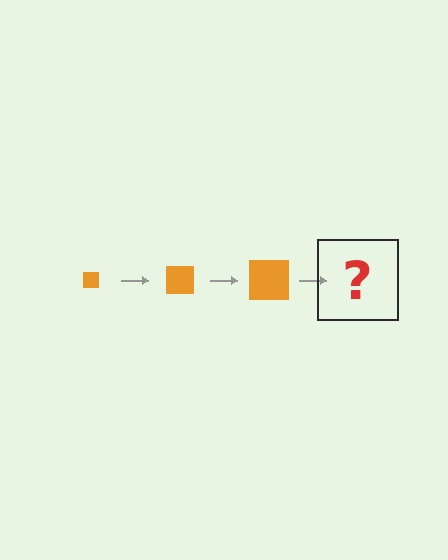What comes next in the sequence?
The next element should be an orange square, larger than the previous one.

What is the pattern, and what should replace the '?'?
The pattern is that the square gets progressively larger each step. The '?' should be an orange square, larger than the previous one.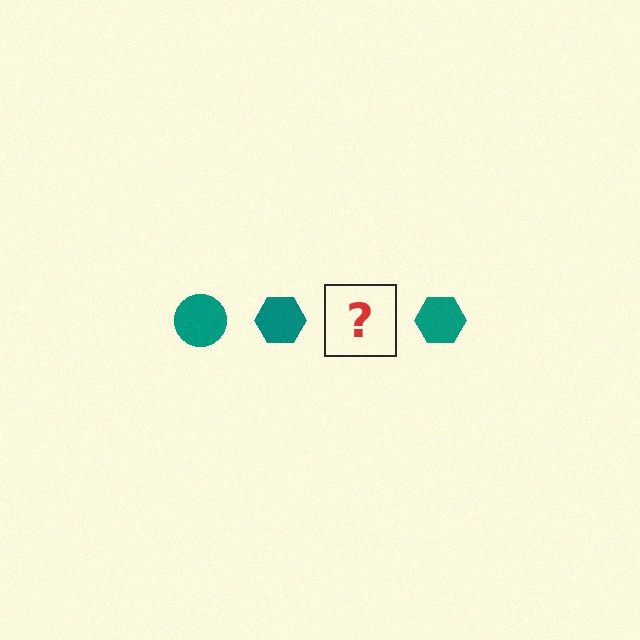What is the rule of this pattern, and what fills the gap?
The rule is that the pattern cycles through circle, hexagon shapes in teal. The gap should be filled with a teal circle.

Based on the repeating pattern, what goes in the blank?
The blank should be a teal circle.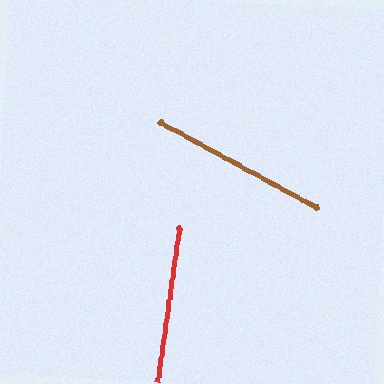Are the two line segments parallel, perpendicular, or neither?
Neither parallel nor perpendicular — they differ by about 69°.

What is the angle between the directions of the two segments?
Approximately 69 degrees.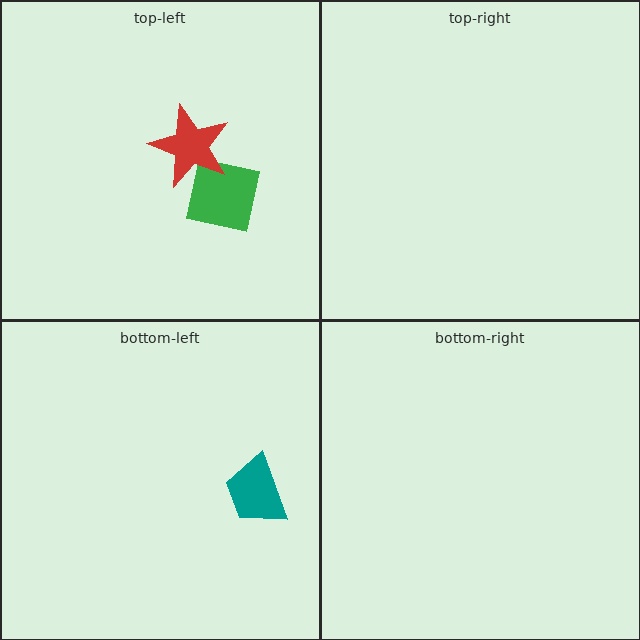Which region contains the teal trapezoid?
The bottom-left region.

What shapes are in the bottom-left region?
The teal trapezoid.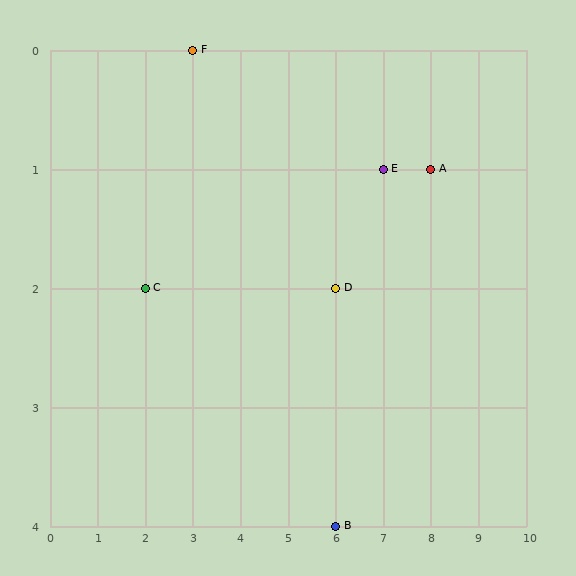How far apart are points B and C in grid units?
Points B and C are 4 columns and 2 rows apart (about 4.5 grid units diagonally).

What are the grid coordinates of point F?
Point F is at grid coordinates (3, 0).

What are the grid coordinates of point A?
Point A is at grid coordinates (8, 1).